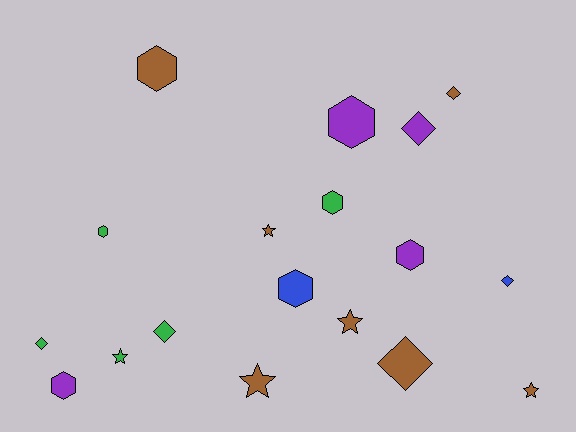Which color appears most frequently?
Brown, with 7 objects.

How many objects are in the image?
There are 18 objects.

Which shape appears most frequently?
Hexagon, with 7 objects.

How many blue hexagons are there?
There is 1 blue hexagon.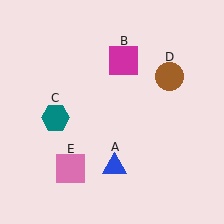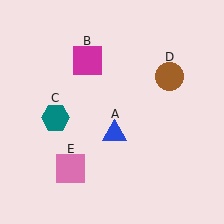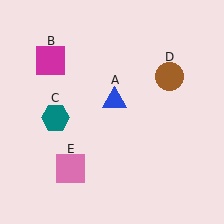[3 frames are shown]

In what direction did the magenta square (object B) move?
The magenta square (object B) moved left.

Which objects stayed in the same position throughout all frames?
Teal hexagon (object C) and brown circle (object D) and pink square (object E) remained stationary.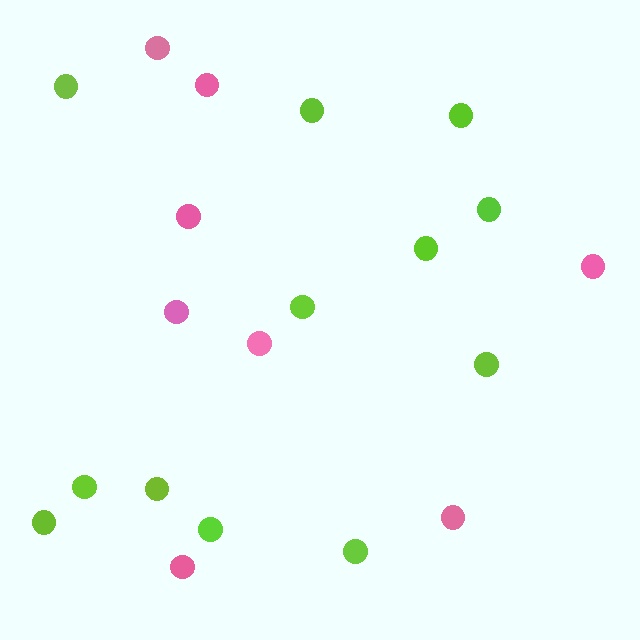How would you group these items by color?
There are 2 groups: one group of pink circles (8) and one group of lime circles (12).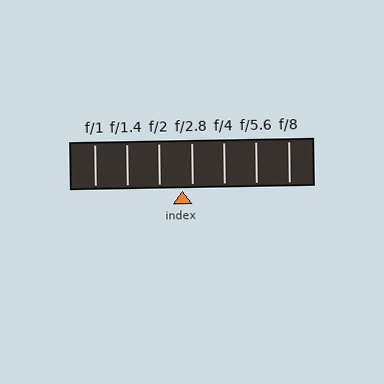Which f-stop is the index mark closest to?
The index mark is closest to f/2.8.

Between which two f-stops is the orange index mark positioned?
The index mark is between f/2 and f/2.8.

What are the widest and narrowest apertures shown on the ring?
The widest aperture shown is f/1 and the narrowest is f/8.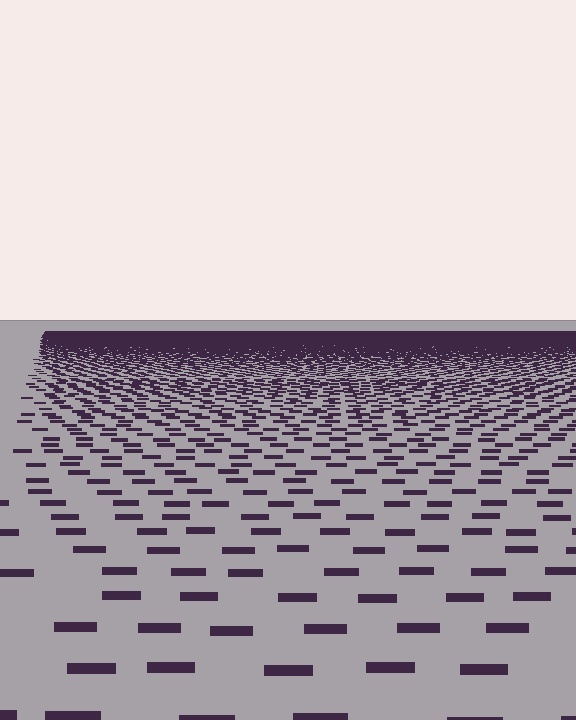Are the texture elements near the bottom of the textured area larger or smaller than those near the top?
Larger. Near the bottom, elements are closer to the viewer and appear at a bigger on-screen size.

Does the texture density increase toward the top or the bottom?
Density increases toward the top.